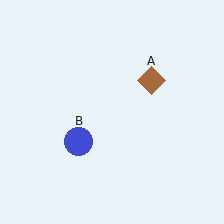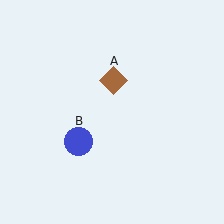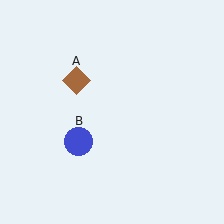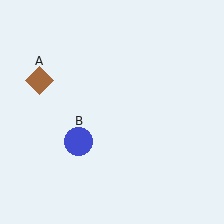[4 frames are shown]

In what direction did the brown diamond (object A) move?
The brown diamond (object A) moved left.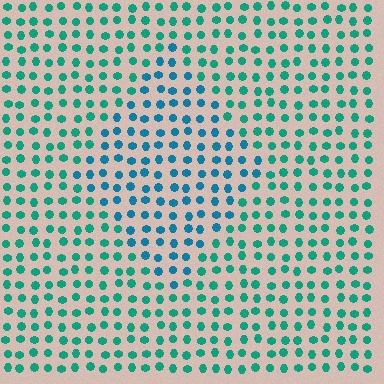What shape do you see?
I see a diamond.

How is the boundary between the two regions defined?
The boundary is defined purely by a slight shift in hue (about 30 degrees). Spacing, size, and orientation are identical on both sides.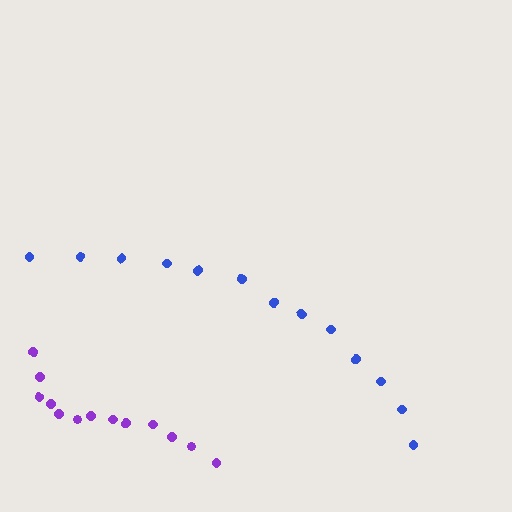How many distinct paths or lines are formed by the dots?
There are 2 distinct paths.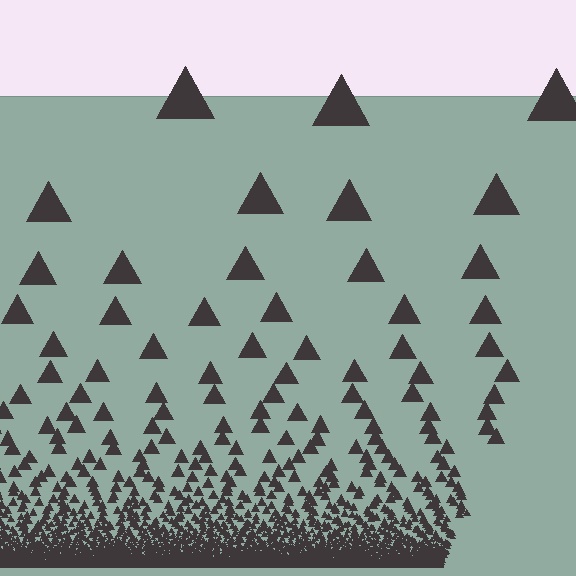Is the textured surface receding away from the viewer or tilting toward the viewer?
The surface appears to tilt toward the viewer. Texture elements get larger and sparser toward the top.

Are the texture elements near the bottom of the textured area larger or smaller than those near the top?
Smaller. The gradient is inverted — elements near the bottom are smaller and denser.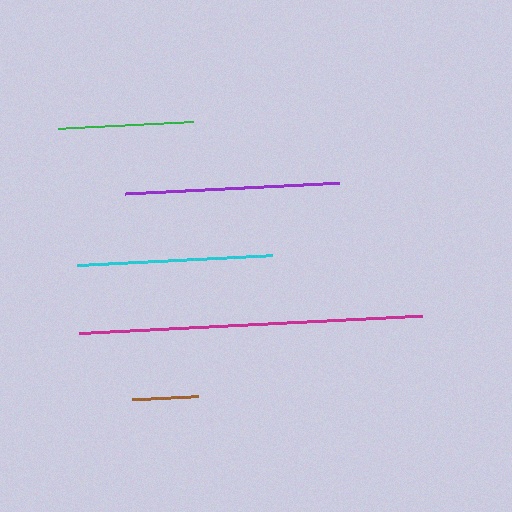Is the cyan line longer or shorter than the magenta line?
The magenta line is longer than the cyan line.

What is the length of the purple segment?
The purple segment is approximately 216 pixels long.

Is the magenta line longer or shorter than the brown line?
The magenta line is longer than the brown line.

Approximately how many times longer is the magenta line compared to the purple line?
The magenta line is approximately 1.6 times the length of the purple line.